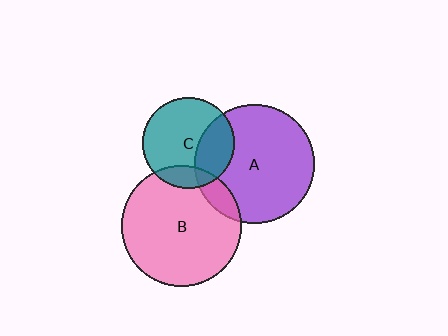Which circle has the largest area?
Circle B (pink).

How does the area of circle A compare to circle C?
Approximately 1.7 times.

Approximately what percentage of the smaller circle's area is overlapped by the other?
Approximately 10%.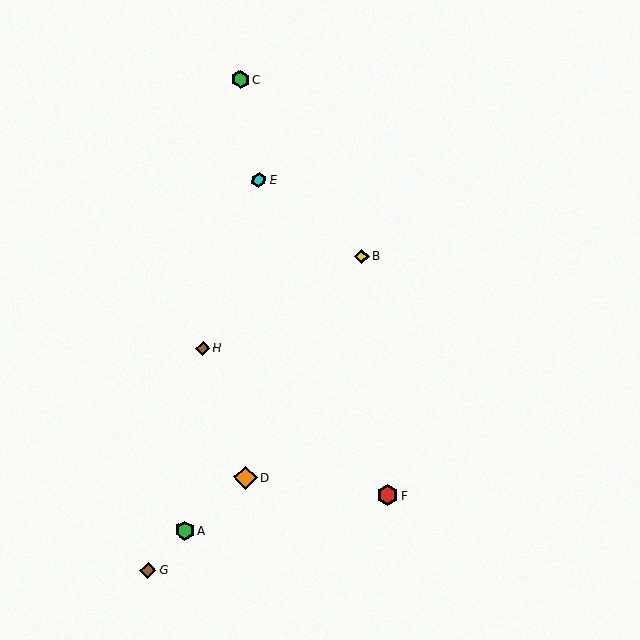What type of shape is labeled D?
Shape D is an orange diamond.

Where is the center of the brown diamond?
The center of the brown diamond is at (148, 570).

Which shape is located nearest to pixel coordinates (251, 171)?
The cyan hexagon (labeled E) at (259, 180) is nearest to that location.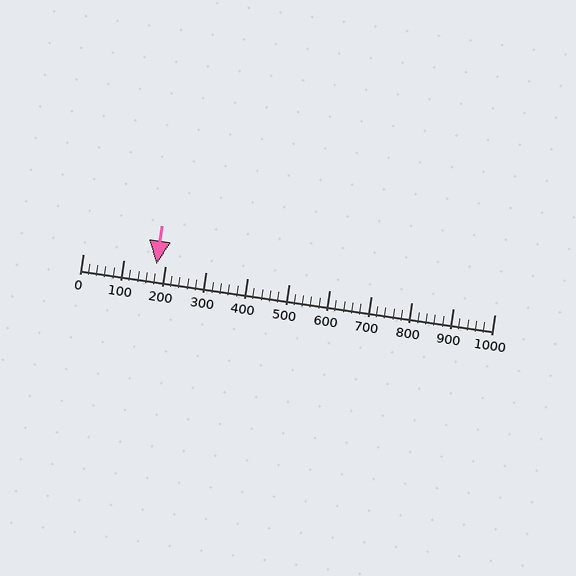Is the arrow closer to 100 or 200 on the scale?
The arrow is closer to 200.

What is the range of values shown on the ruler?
The ruler shows values from 0 to 1000.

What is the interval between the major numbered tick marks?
The major tick marks are spaced 100 units apart.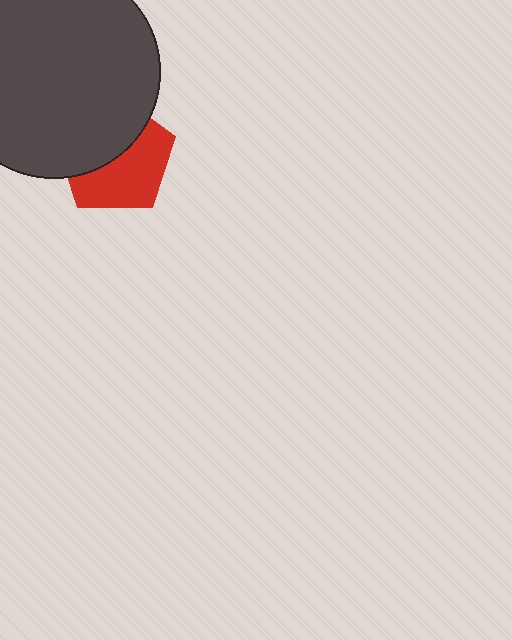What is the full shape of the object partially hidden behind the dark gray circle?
The partially hidden object is a red pentagon.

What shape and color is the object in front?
The object in front is a dark gray circle.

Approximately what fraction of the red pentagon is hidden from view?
Roughly 47% of the red pentagon is hidden behind the dark gray circle.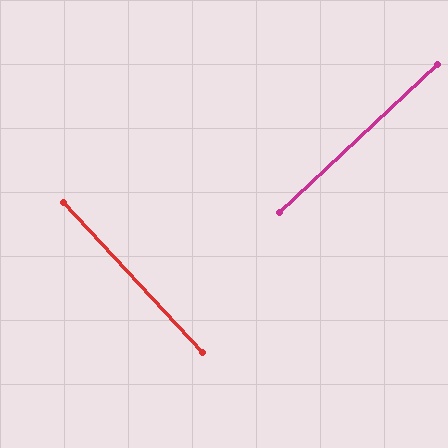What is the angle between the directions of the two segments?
Approximately 90 degrees.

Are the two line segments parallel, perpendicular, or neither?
Perpendicular — they meet at approximately 90°.